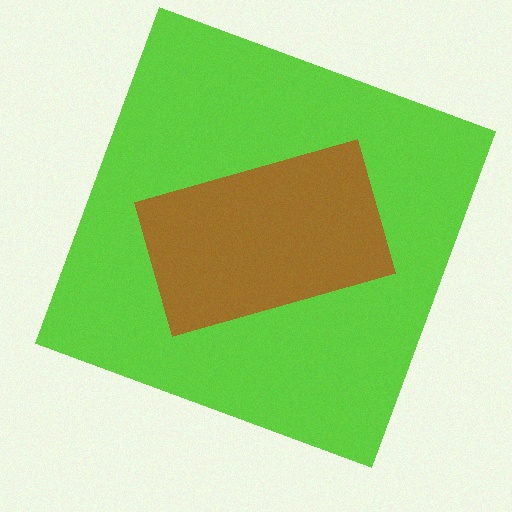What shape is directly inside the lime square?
The brown rectangle.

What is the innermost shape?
The brown rectangle.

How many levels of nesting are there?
2.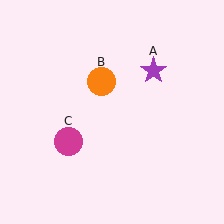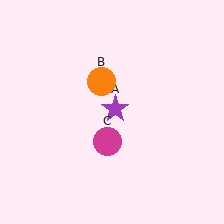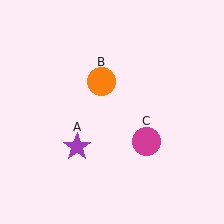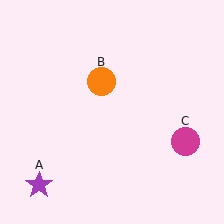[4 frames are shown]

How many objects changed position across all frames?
2 objects changed position: purple star (object A), magenta circle (object C).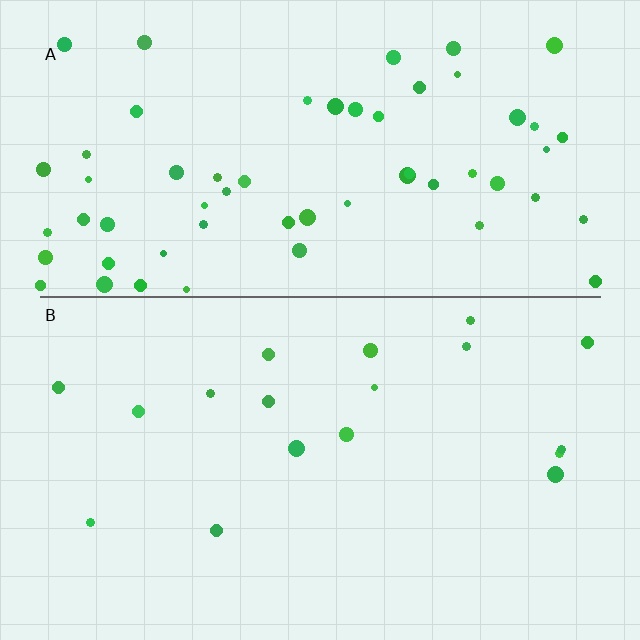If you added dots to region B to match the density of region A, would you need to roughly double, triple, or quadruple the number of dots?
Approximately triple.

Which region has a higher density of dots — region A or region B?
A (the top).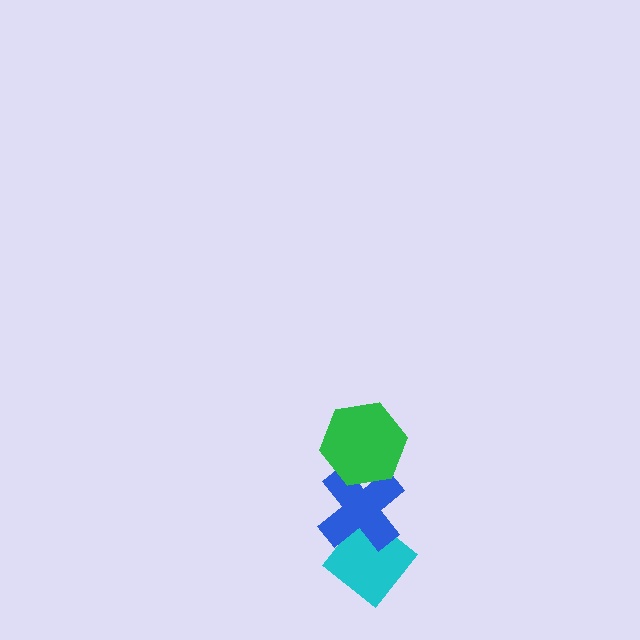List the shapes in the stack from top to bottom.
From top to bottom: the green hexagon, the blue cross, the cyan diamond.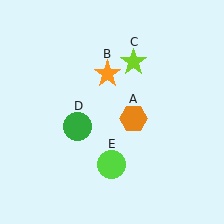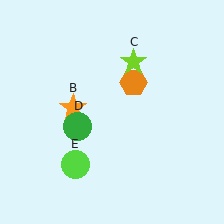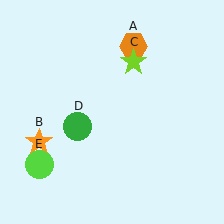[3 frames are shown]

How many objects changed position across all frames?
3 objects changed position: orange hexagon (object A), orange star (object B), lime circle (object E).